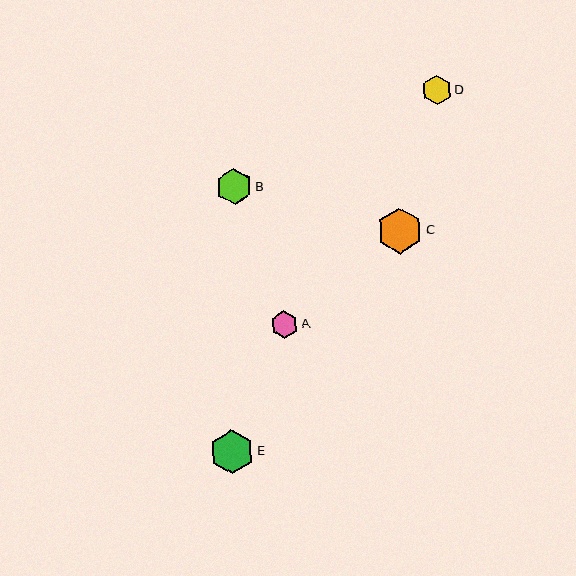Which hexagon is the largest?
Hexagon C is the largest with a size of approximately 46 pixels.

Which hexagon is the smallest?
Hexagon A is the smallest with a size of approximately 28 pixels.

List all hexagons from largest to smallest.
From largest to smallest: C, E, B, D, A.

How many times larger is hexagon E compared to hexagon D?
Hexagon E is approximately 1.5 times the size of hexagon D.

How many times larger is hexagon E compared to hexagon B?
Hexagon E is approximately 1.2 times the size of hexagon B.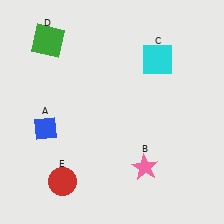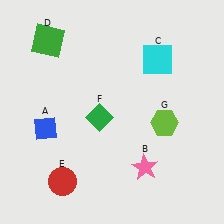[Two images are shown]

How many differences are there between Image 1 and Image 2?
There are 2 differences between the two images.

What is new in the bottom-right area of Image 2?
A lime hexagon (G) was added in the bottom-right area of Image 2.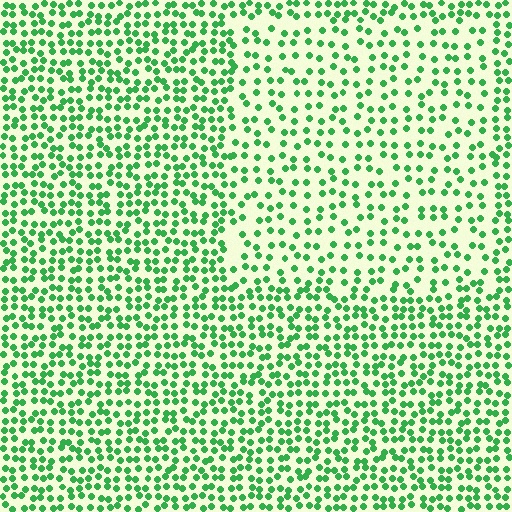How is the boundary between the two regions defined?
The boundary is defined by a change in element density (approximately 1.8x ratio). All elements are the same color, size, and shape.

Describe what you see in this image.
The image contains small green elements arranged at two different densities. A rectangle-shaped region is visible where the elements are less densely packed than the surrounding area.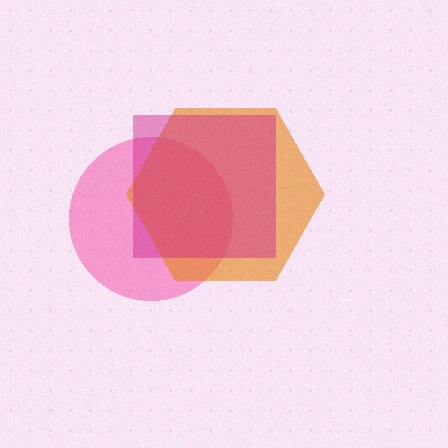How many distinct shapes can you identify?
There are 3 distinct shapes: a pink circle, an orange hexagon, a magenta square.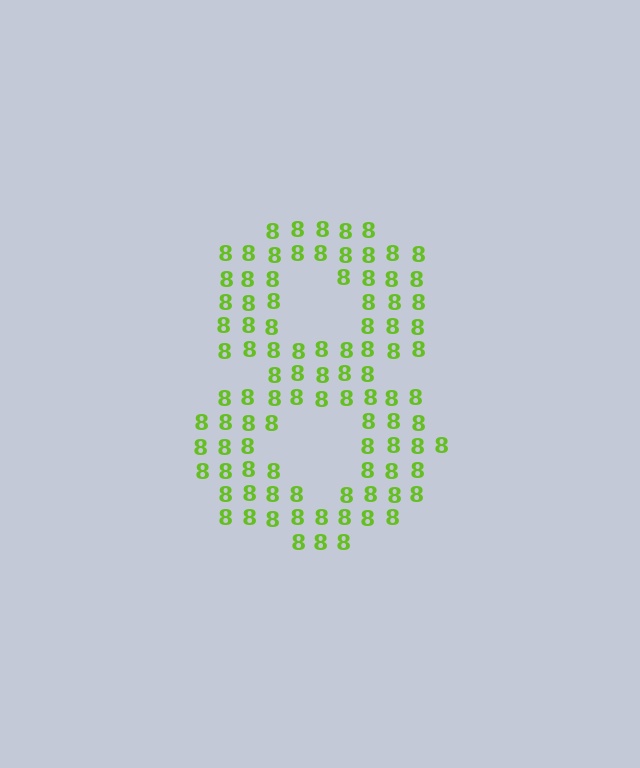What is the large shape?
The large shape is the digit 8.